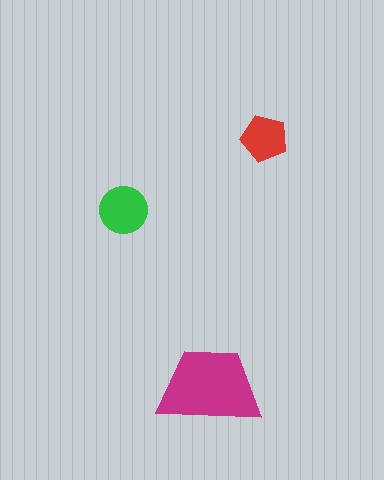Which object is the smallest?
The red pentagon.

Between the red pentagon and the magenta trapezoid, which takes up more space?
The magenta trapezoid.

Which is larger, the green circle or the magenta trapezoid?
The magenta trapezoid.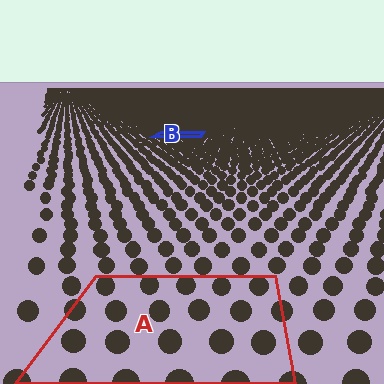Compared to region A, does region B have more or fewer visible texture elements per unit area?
Region B has more texture elements per unit area — they are packed more densely because it is farther away.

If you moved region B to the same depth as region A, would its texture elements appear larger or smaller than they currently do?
They would appear larger. At a closer depth, the same texture elements are projected at a bigger on-screen size.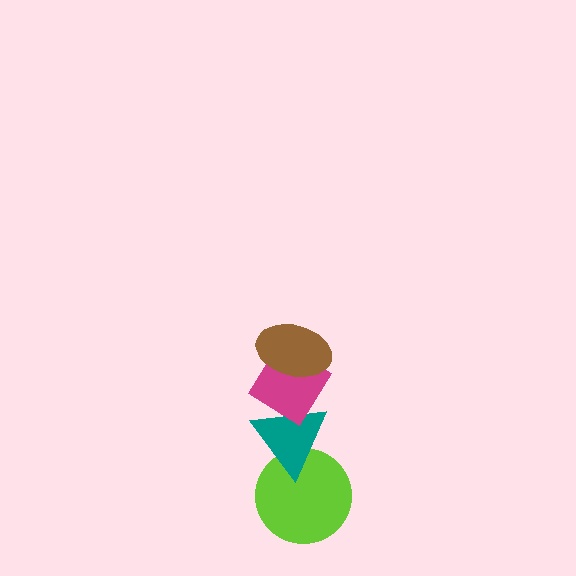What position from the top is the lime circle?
The lime circle is 4th from the top.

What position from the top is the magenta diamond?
The magenta diamond is 2nd from the top.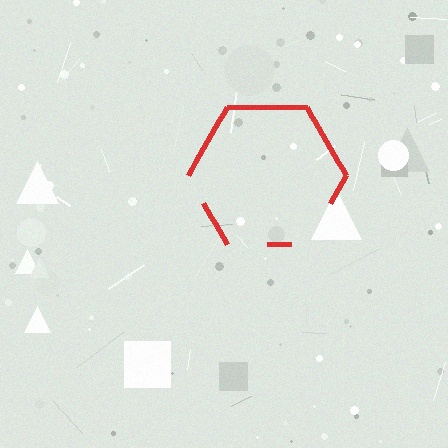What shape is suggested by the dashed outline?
The dashed outline suggests a hexagon.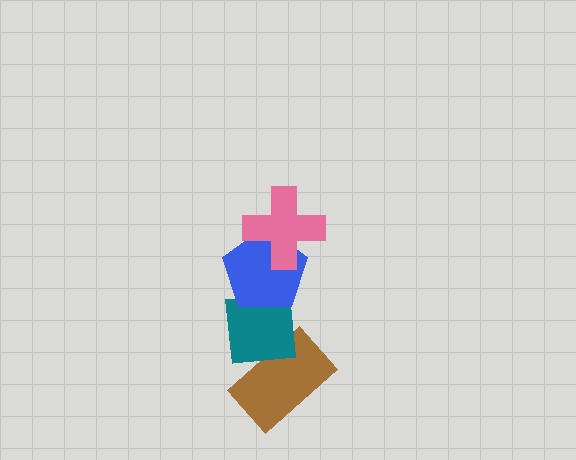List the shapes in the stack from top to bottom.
From top to bottom: the pink cross, the blue pentagon, the teal square, the brown rectangle.